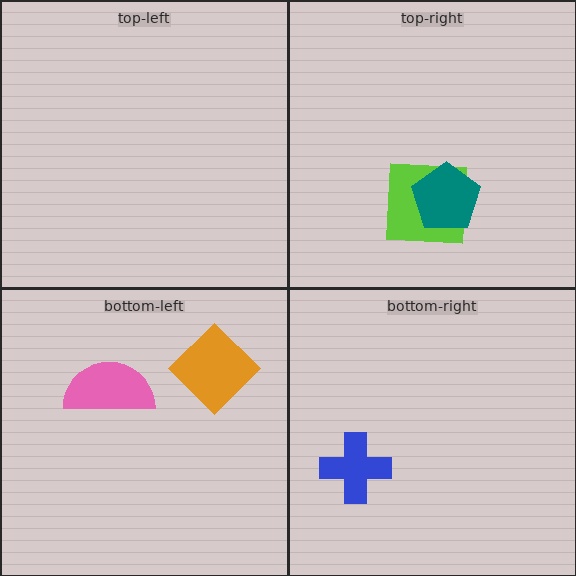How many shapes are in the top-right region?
2.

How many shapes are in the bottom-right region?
1.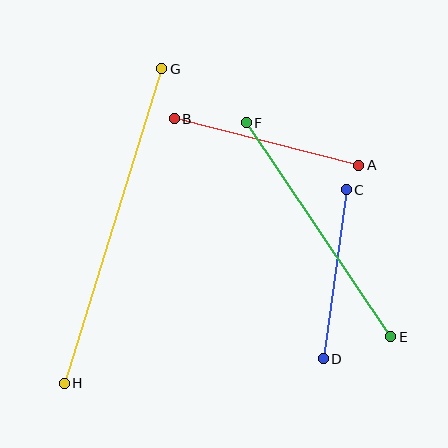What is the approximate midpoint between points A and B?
The midpoint is at approximately (266, 142) pixels.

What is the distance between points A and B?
The distance is approximately 191 pixels.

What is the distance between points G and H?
The distance is approximately 330 pixels.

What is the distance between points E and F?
The distance is approximately 258 pixels.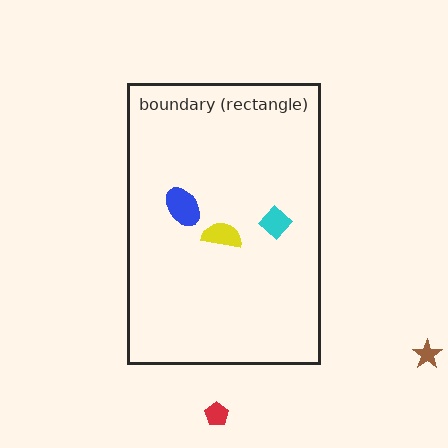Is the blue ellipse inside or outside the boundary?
Inside.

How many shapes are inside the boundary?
3 inside, 2 outside.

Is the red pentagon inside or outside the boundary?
Outside.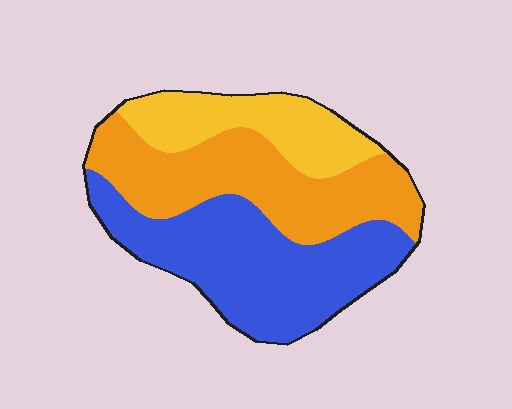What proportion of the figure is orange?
Orange covers about 35% of the figure.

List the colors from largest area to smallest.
From largest to smallest: blue, orange, yellow.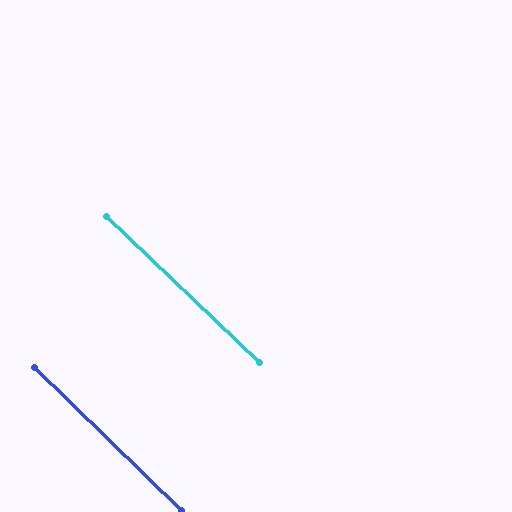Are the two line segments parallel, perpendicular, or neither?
Parallel — their directions differ by only 0.4°.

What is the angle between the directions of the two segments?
Approximately 0 degrees.